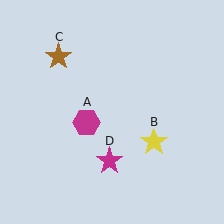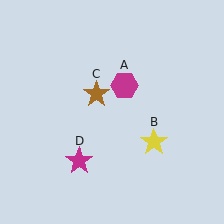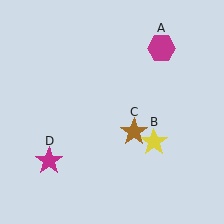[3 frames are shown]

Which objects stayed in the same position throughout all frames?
Yellow star (object B) remained stationary.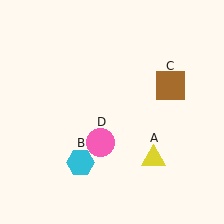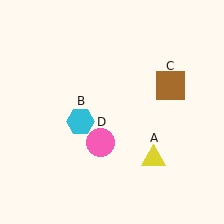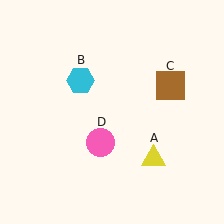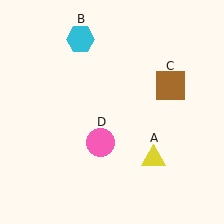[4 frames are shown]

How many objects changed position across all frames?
1 object changed position: cyan hexagon (object B).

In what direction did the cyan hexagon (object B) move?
The cyan hexagon (object B) moved up.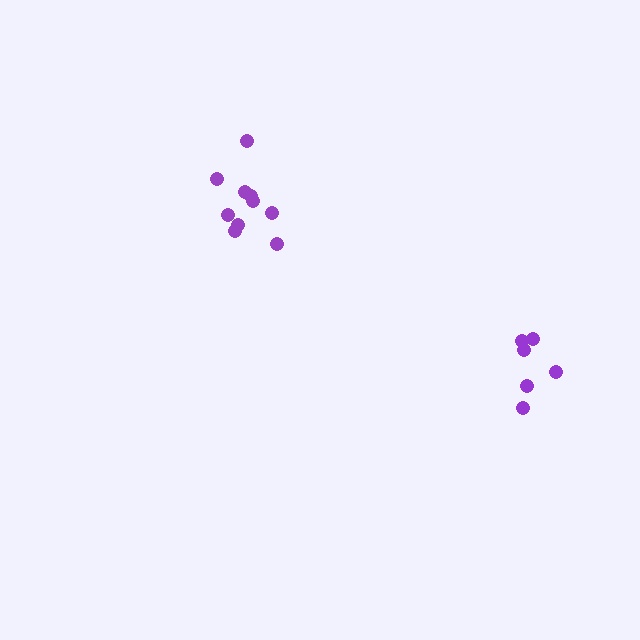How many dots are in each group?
Group 1: 6 dots, Group 2: 10 dots (16 total).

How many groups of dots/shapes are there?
There are 2 groups.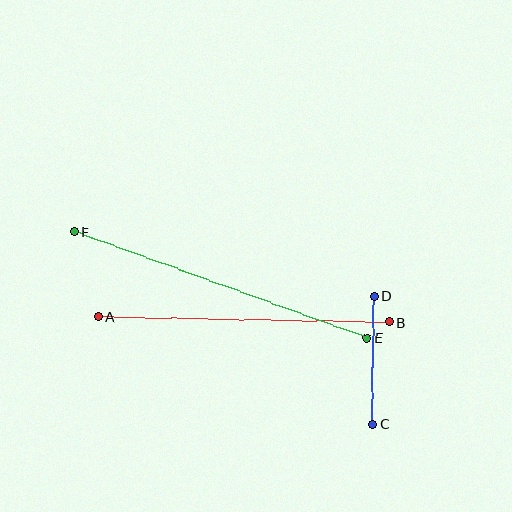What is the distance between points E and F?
The distance is approximately 312 pixels.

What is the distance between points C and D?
The distance is approximately 128 pixels.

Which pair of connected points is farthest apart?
Points E and F are farthest apart.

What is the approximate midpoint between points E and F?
The midpoint is at approximately (221, 285) pixels.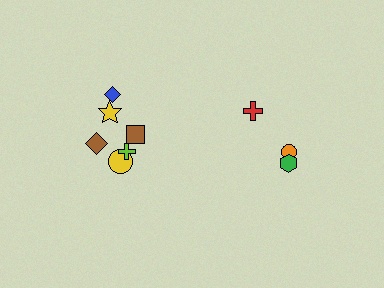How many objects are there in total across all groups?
There are 9 objects.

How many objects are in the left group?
There are 6 objects.